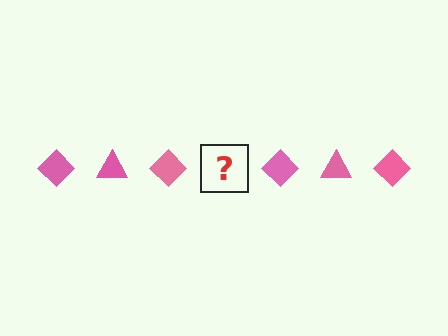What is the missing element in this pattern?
The missing element is a pink triangle.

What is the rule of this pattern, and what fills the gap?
The rule is that the pattern cycles through diamond, triangle shapes in pink. The gap should be filled with a pink triangle.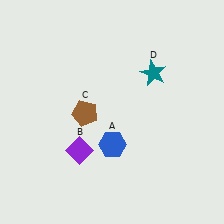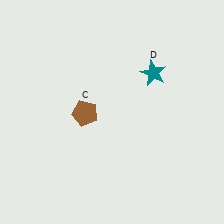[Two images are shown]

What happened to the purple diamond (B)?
The purple diamond (B) was removed in Image 2. It was in the bottom-left area of Image 1.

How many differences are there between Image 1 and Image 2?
There are 2 differences between the two images.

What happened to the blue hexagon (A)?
The blue hexagon (A) was removed in Image 2. It was in the bottom-right area of Image 1.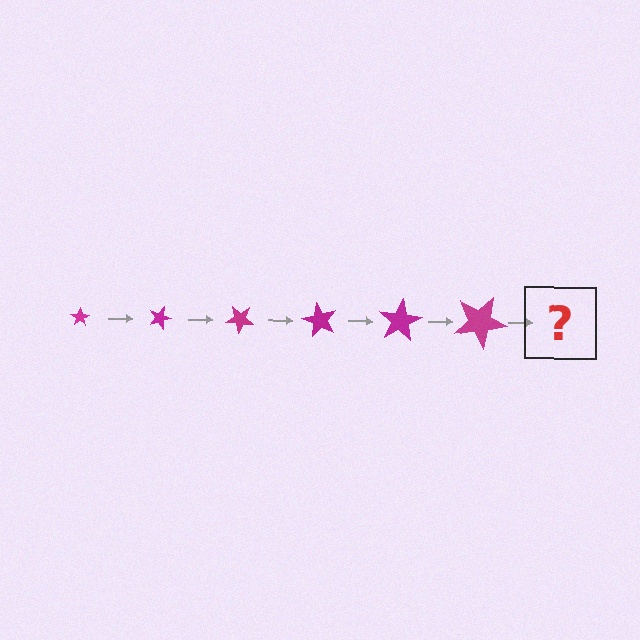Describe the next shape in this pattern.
It should be a star, larger than the previous one and rotated 120 degrees from the start.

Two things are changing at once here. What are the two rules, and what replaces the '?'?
The two rules are that the star grows larger each step and it rotates 20 degrees each step. The '?' should be a star, larger than the previous one and rotated 120 degrees from the start.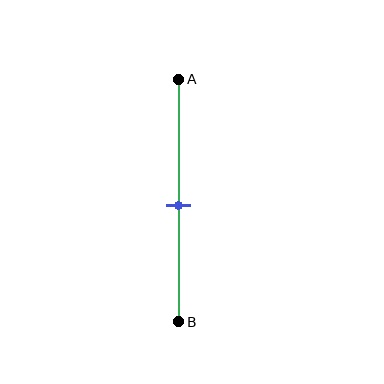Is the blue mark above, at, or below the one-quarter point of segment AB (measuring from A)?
The blue mark is below the one-quarter point of segment AB.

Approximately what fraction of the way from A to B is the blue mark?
The blue mark is approximately 50% of the way from A to B.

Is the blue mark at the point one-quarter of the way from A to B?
No, the mark is at about 50% from A, not at the 25% one-quarter point.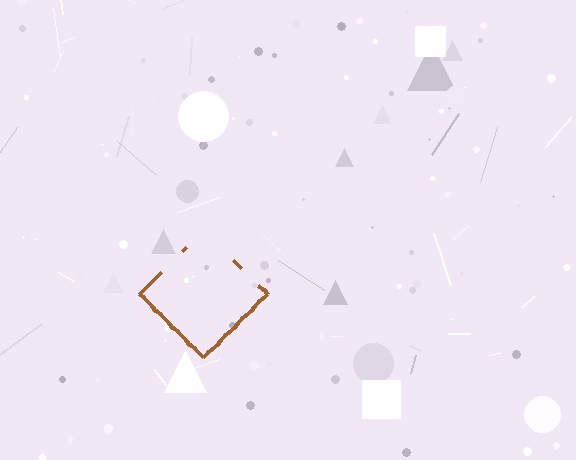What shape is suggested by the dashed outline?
The dashed outline suggests a diamond.